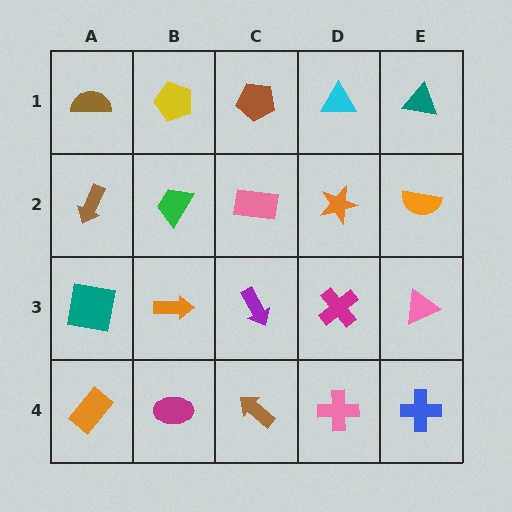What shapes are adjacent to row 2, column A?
A brown semicircle (row 1, column A), a teal square (row 3, column A), a green trapezoid (row 2, column B).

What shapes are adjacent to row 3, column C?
A pink rectangle (row 2, column C), a brown arrow (row 4, column C), an orange arrow (row 3, column B), a magenta cross (row 3, column D).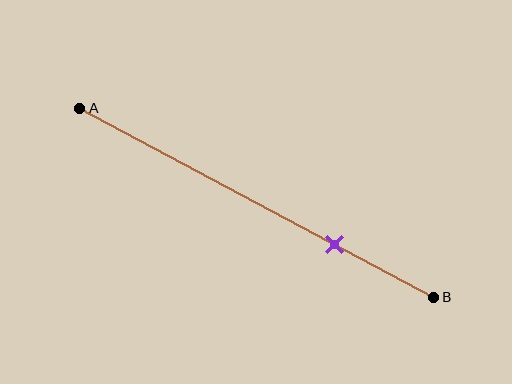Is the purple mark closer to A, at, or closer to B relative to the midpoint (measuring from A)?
The purple mark is closer to point B than the midpoint of segment AB.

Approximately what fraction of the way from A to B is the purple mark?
The purple mark is approximately 70% of the way from A to B.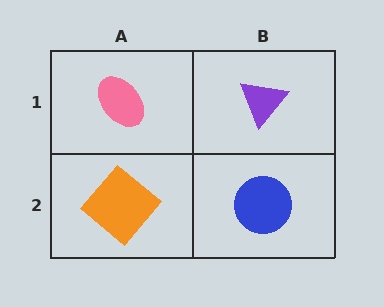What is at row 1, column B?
A purple triangle.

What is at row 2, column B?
A blue circle.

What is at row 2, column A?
An orange diamond.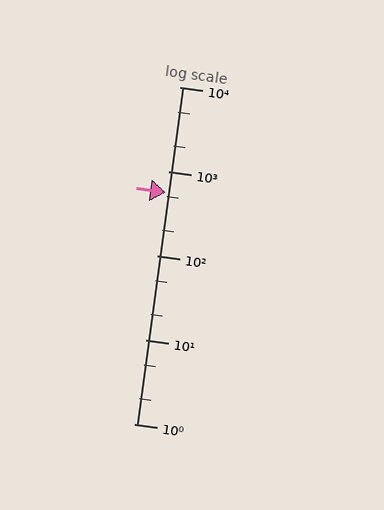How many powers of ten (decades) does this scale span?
The scale spans 4 decades, from 1 to 10000.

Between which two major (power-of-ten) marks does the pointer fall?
The pointer is between 100 and 1000.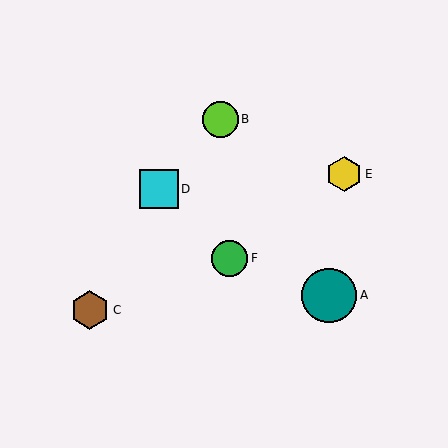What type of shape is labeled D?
Shape D is a cyan square.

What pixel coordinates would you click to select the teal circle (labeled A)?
Click at (329, 295) to select the teal circle A.